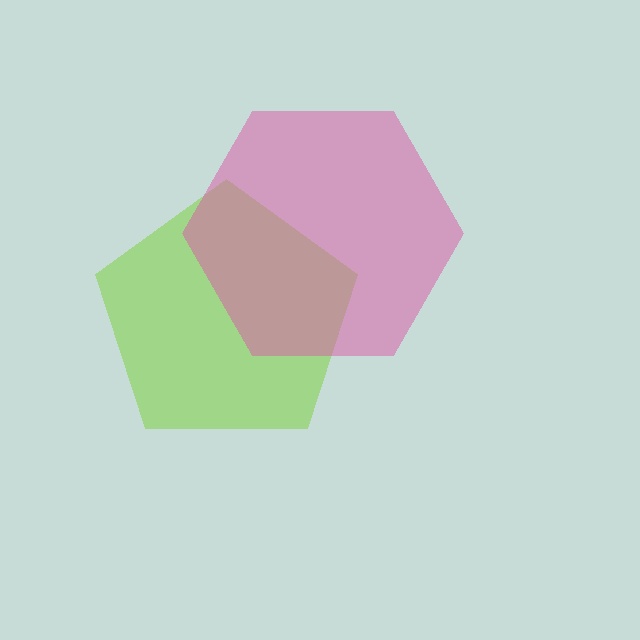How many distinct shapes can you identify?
There are 2 distinct shapes: a lime pentagon, a pink hexagon.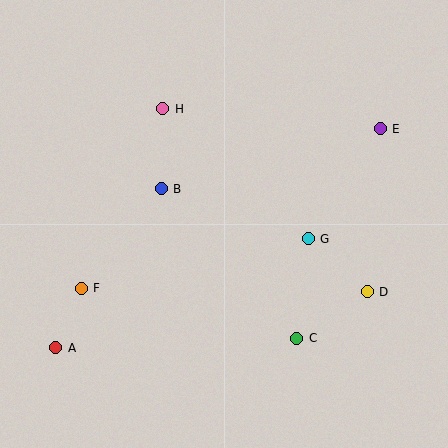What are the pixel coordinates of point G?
Point G is at (308, 239).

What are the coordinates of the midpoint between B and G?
The midpoint between B and G is at (235, 214).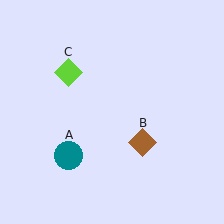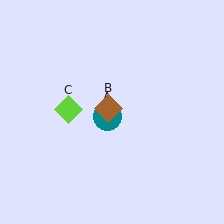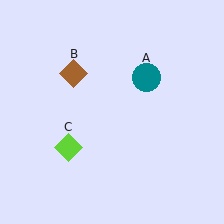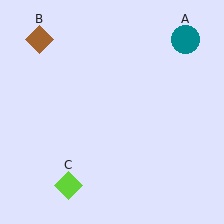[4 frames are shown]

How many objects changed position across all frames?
3 objects changed position: teal circle (object A), brown diamond (object B), lime diamond (object C).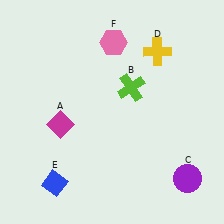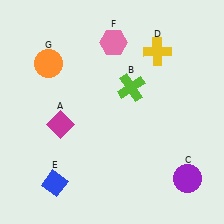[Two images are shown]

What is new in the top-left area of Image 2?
An orange circle (G) was added in the top-left area of Image 2.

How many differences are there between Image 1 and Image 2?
There is 1 difference between the two images.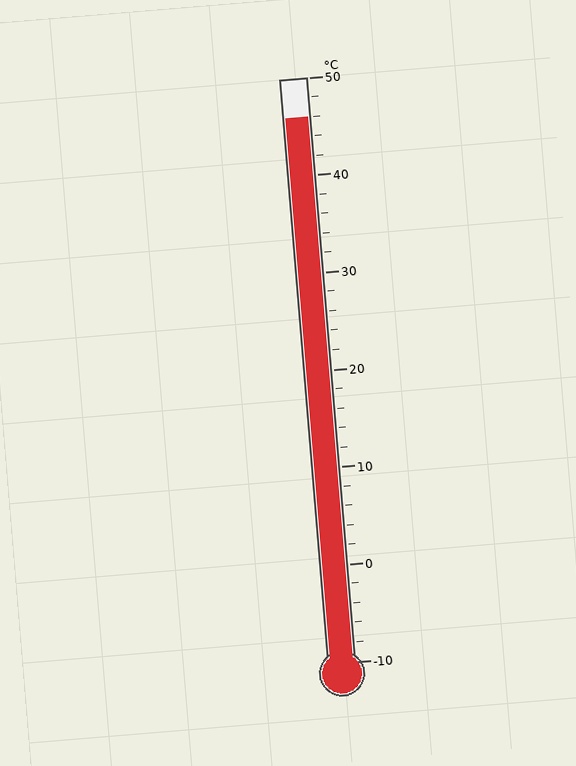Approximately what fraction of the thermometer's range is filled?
The thermometer is filled to approximately 95% of its range.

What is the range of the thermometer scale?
The thermometer scale ranges from -10°C to 50°C.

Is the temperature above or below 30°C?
The temperature is above 30°C.